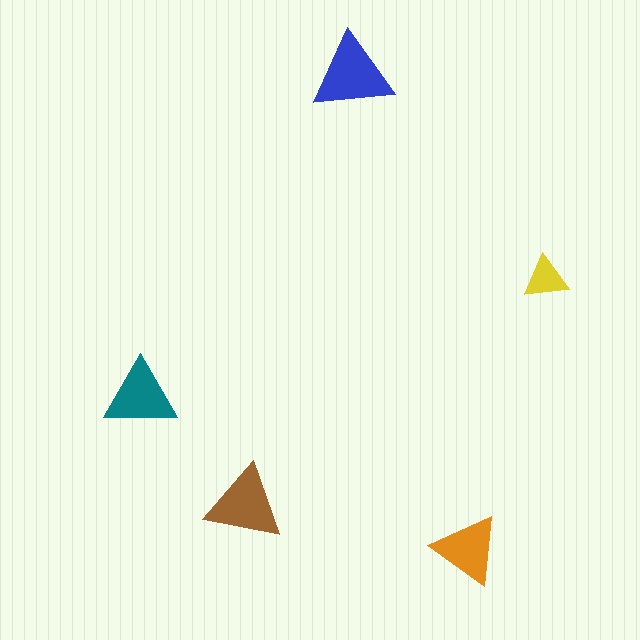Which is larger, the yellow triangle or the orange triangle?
The orange one.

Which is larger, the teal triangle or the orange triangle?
The teal one.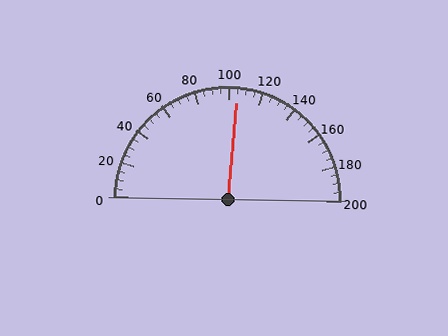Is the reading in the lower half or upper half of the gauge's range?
The reading is in the upper half of the range (0 to 200).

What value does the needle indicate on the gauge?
The needle indicates approximately 105.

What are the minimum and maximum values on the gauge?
The gauge ranges from 0 to 200.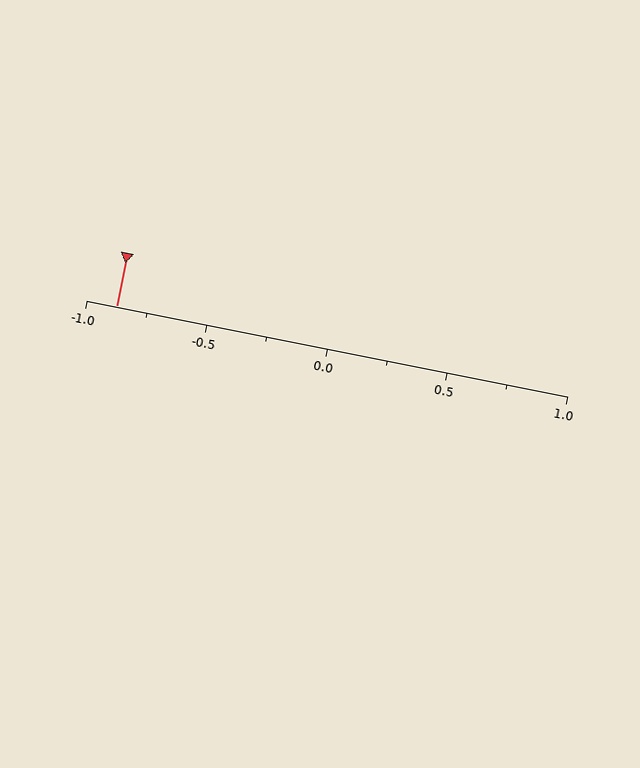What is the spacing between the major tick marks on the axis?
The major ticks are spaced 0.5 apart.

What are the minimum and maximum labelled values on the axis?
The axis runs from -1.0 to 1.0.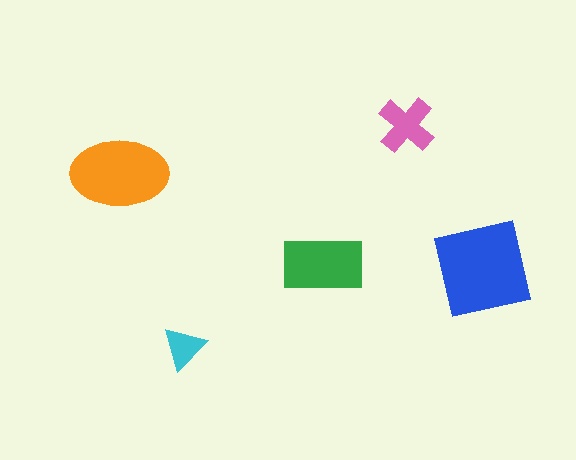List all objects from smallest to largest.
The cyan triangle, the pink cross, the green rectangle, the orange ellipse, the blue square.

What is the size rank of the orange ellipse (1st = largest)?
2nd.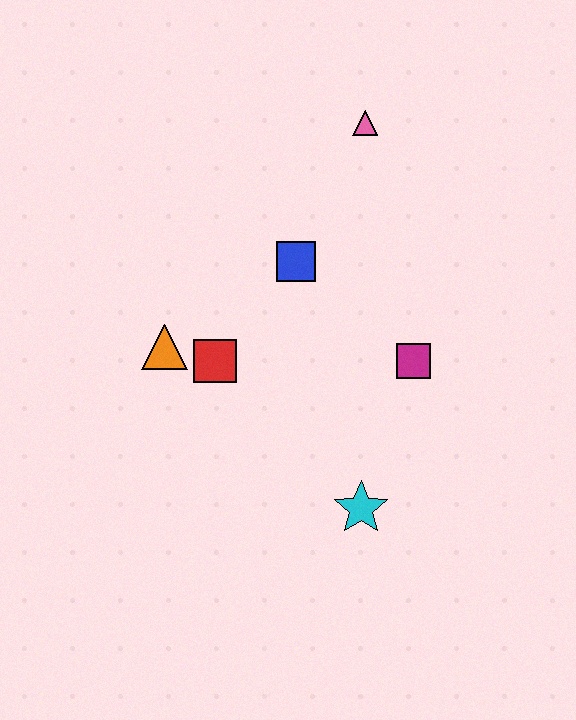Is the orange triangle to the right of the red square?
No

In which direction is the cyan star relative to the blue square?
The cyan star is below the blue square.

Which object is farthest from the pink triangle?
The cyan star is farthest from the pink triangle.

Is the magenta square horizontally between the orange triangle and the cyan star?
No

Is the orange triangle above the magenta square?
Yes